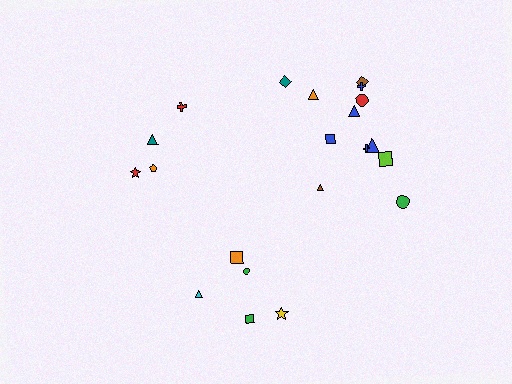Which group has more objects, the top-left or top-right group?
The top-right group.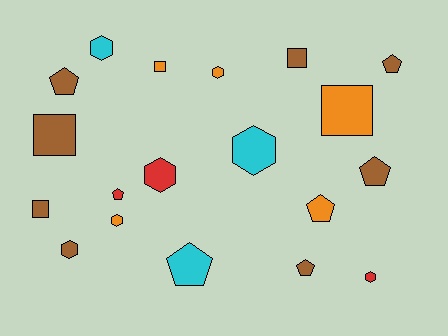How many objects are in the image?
There are 19 objects.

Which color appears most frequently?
Brown, with 8 objects.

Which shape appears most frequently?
Hexagon, with 7 objects.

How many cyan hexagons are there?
There are 2 cyan hexagons.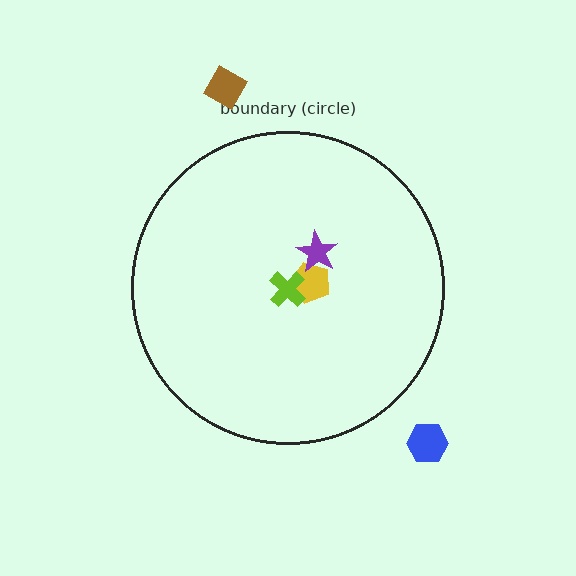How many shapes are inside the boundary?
3 inside, 2 outside.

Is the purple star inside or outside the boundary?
Inside.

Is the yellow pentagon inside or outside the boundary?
Inside.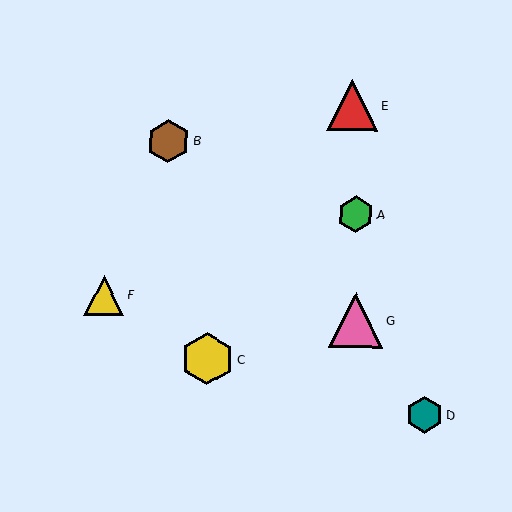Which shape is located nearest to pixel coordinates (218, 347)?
The yellow hexagon (labeled C) at (207, 359) is nearest to that location.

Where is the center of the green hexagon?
The center of the green hexagon is at (356, 214).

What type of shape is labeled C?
Shape C is a yellow hexagon.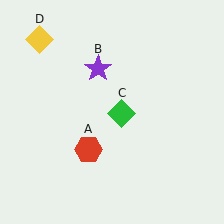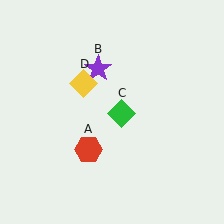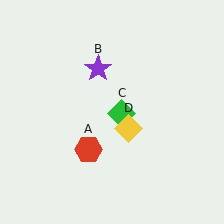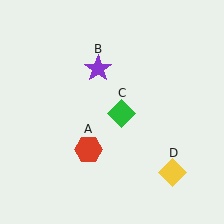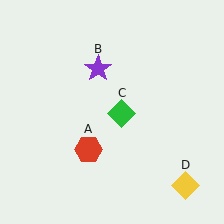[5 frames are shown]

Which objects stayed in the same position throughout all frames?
Red hexagon (object A) and purple star (object B) and green diamond (object C) remained stationary.